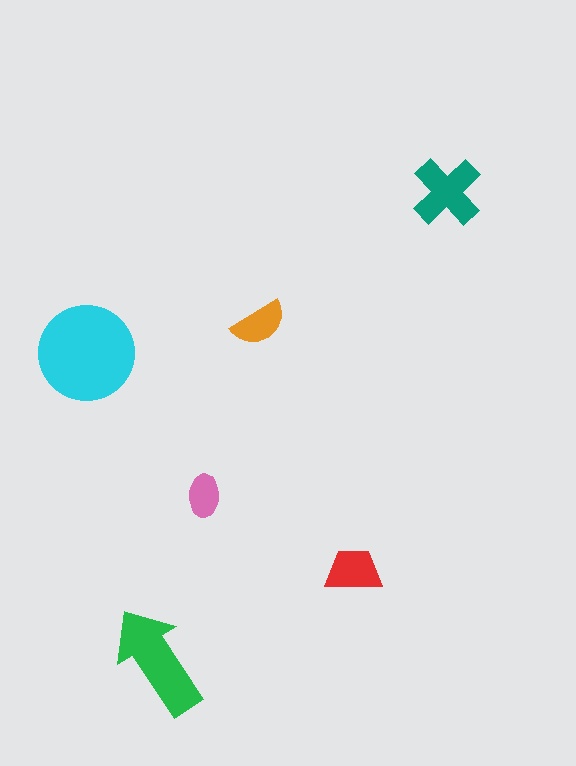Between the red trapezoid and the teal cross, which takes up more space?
The teal cross.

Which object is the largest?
The cyan circle.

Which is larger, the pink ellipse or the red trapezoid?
The red trapezoid.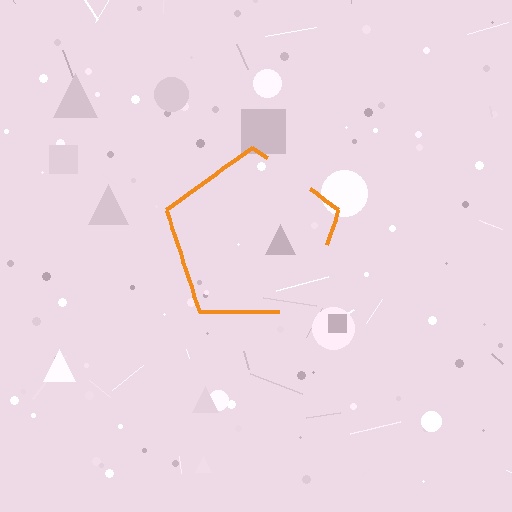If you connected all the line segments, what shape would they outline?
They would outline a pentagon.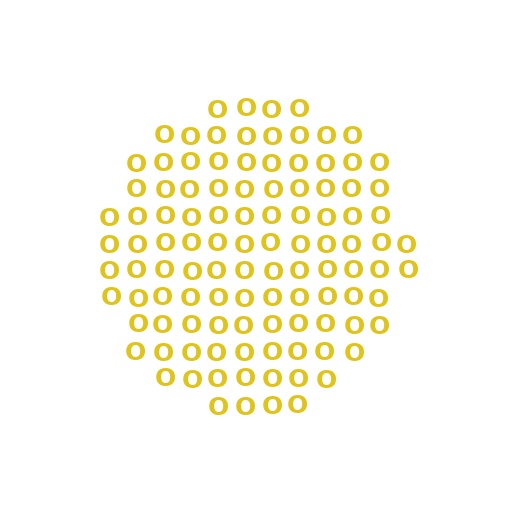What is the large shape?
The large shape is a circle.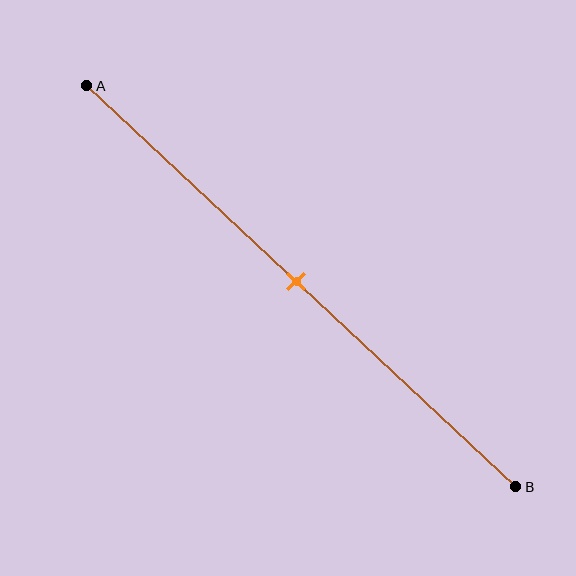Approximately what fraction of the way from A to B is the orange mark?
The orange mark is approximately 50% of the way from A to B.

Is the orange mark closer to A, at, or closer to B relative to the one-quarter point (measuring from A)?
The orange mark is closer to point B than the one-quarter point of segment AB.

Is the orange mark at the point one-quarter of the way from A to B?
No, the mark is at about 50% from A, not at the 25% one-quarter point.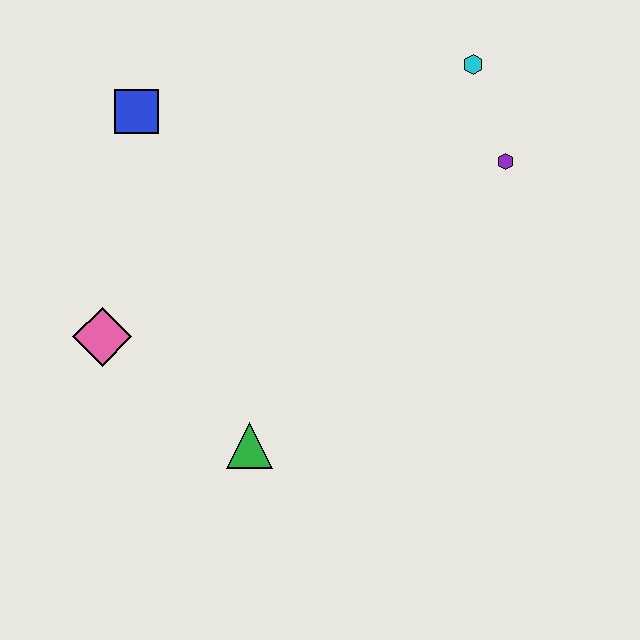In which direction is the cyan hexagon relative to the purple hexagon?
The cyan hexagon is above the purple hexagon.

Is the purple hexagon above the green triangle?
Yes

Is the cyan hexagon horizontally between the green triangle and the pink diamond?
No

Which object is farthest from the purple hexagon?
The pink diamond is farthest from the purple hexagon.